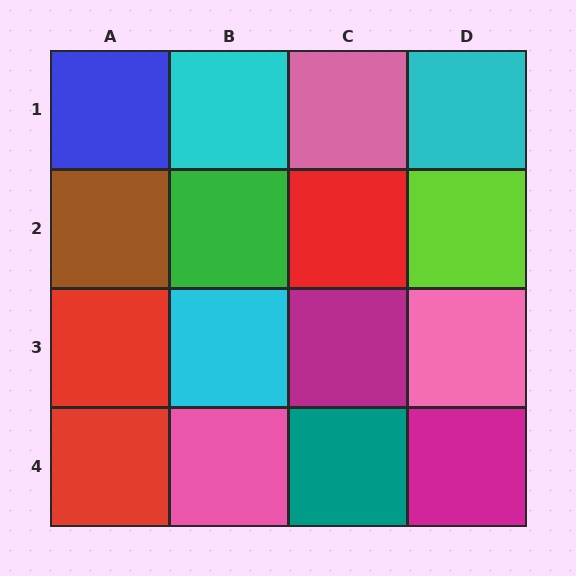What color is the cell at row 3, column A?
Red.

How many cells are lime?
1 cell is lime.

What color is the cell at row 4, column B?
Pink.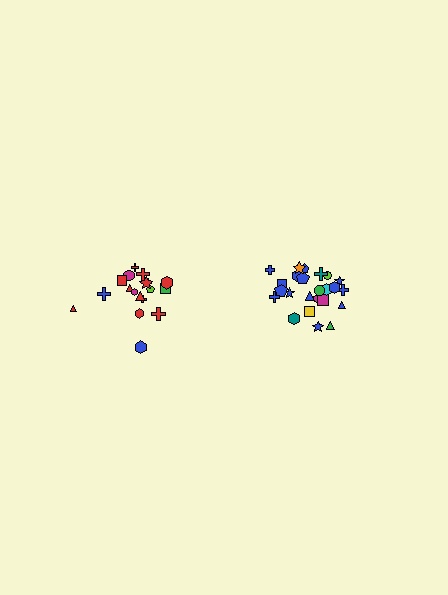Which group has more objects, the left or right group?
The right group.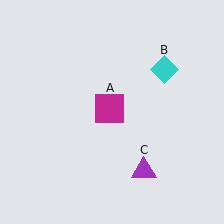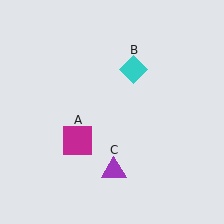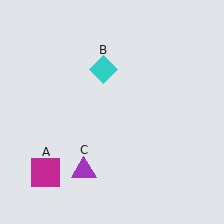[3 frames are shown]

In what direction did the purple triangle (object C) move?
The purple triangle (object C) moved left.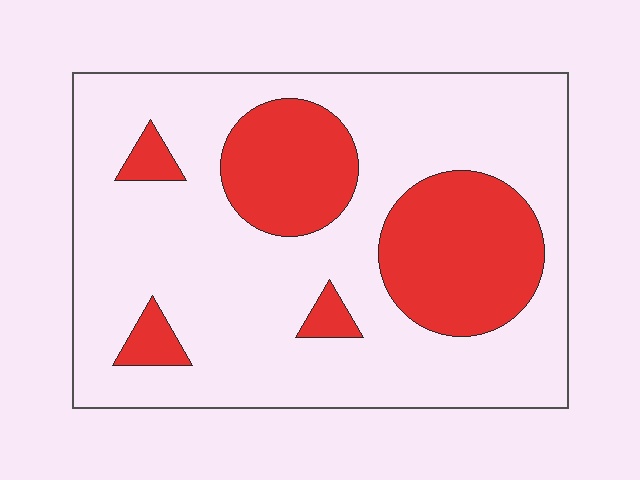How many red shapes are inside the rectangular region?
5.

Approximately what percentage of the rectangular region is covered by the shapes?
Approximately 25%.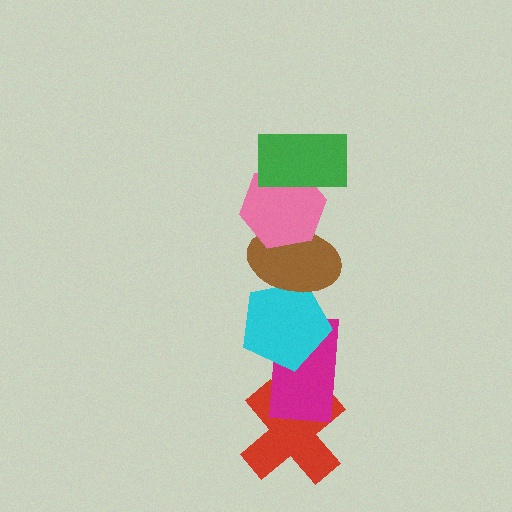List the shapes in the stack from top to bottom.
From top to bottom: the green rectangle, the pink hexagon, the brown ellipse, the cyan pentagon, the magenta rectangle, the red cross.